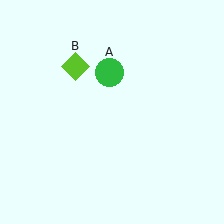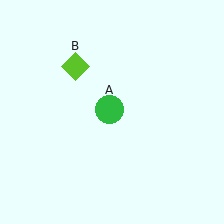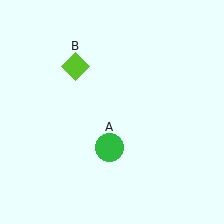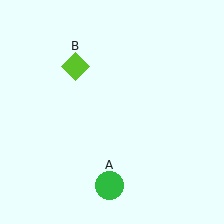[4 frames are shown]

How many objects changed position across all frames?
1 object changed position: green circle (object A).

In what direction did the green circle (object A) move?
The green circle (object A) moved down.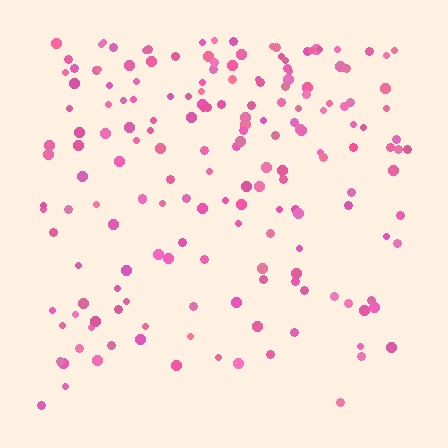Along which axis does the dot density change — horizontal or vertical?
Vertical.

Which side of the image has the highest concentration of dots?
The top.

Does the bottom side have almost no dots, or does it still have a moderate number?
Still a moderate number, just noticeably fewer than the top.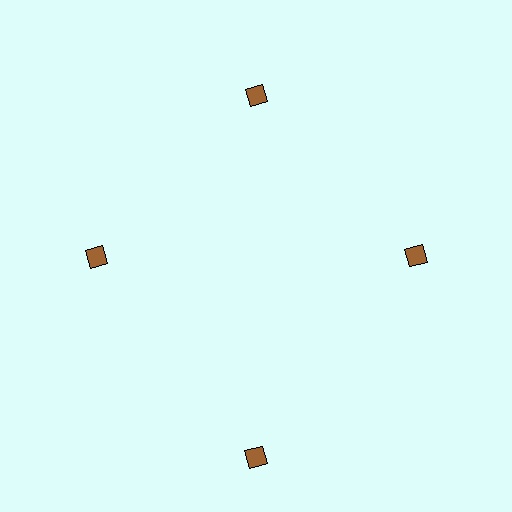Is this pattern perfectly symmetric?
No. The 4 brown squares are arranged in a ring, but one element near the 6 o'clock position is pushed outward from the center, breaking the 4-fold rotational symmetry.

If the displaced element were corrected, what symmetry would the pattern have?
It would have 4-fold rotational symmetry — the pattern would map onto itself every 90 degrees.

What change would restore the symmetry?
The symmetry would be restored by moving it inward, back onto the ring so that all 4 squares sit at equal angles and equal distance from the center.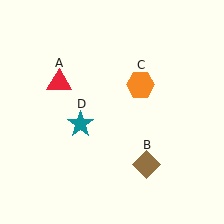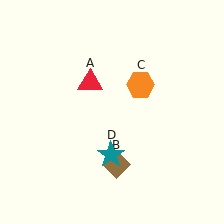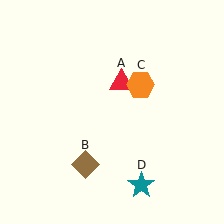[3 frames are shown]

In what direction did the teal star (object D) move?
The teal star (object D) moved down and to the right.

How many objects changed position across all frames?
3 objects changed position: red triangle (object A), brown diamond (object B), teal star (object D).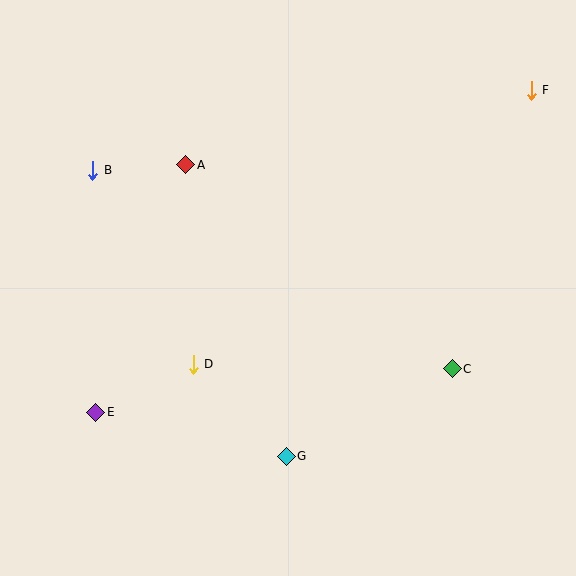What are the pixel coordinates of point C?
Point C is at (452, 369).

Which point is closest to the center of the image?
Point D at (193, 364) is closest to the center.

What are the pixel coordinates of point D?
Point D is at (193, 364).